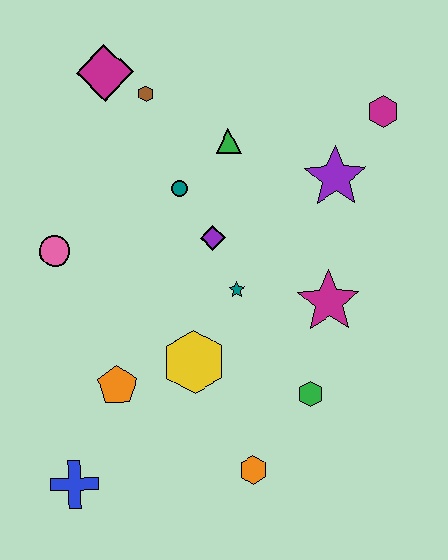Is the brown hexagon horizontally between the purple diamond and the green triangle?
No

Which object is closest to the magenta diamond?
The brown hexagon is closest to the magenta diamond.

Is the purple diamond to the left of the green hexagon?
Yes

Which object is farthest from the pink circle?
The magenta hexagon is farthest from the pink circle.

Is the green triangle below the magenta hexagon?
Yes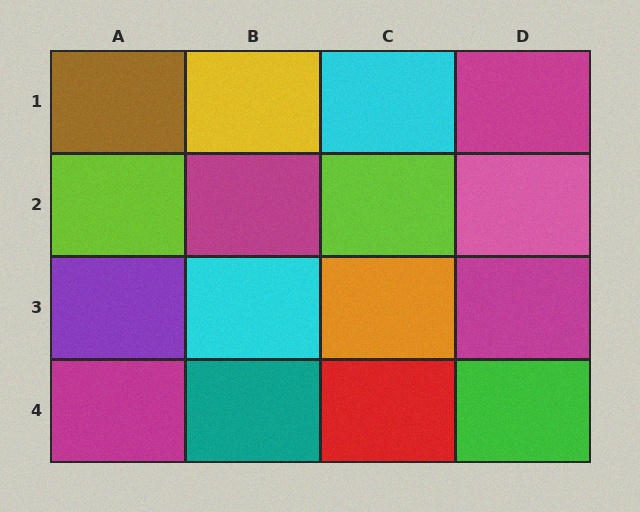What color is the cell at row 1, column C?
Cyan.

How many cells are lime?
2 cells are lime.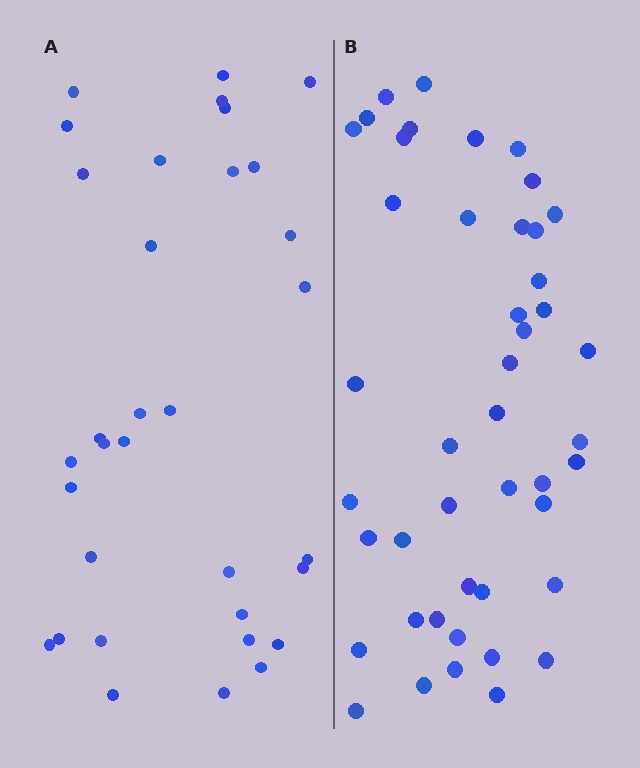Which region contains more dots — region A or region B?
Region B (the right region) has more dots.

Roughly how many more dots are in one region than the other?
Region B has roughly 12 or so more dots than region A.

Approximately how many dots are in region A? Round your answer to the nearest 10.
About 30 dots. (The exact count is 33, which rounds to 30.)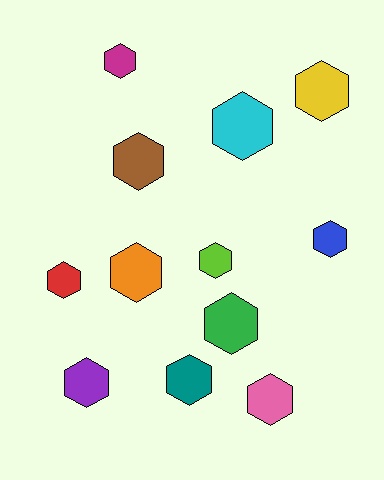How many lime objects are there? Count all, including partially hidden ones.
There is 1 lime object.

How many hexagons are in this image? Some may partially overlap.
There are 12 hexagons.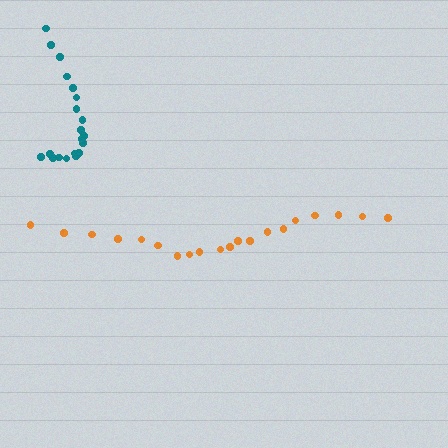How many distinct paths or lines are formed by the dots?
There are 2 distinct paths.